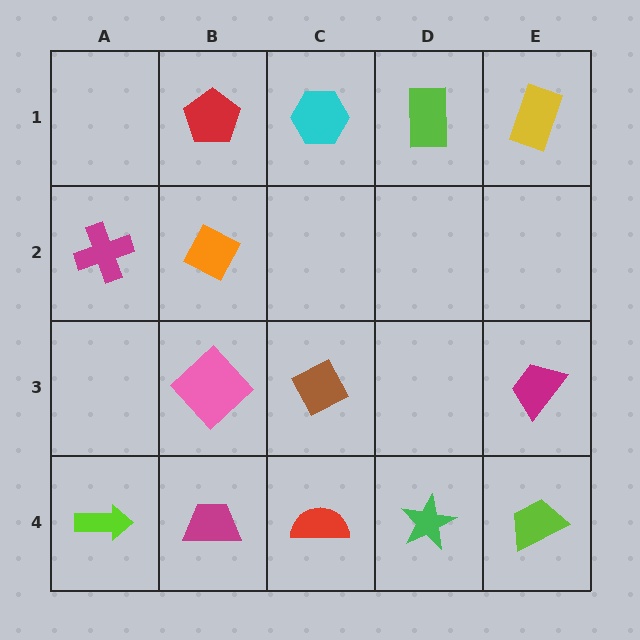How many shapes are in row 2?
2 shapes.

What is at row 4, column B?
A magenta trapezoid.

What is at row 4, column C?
A red semicircle.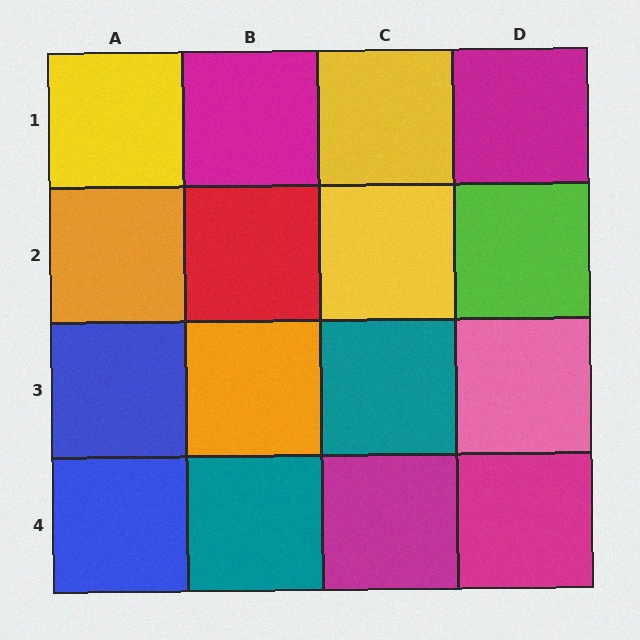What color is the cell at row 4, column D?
Magenta.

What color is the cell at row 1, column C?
Yellow.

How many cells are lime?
1 cell is lime.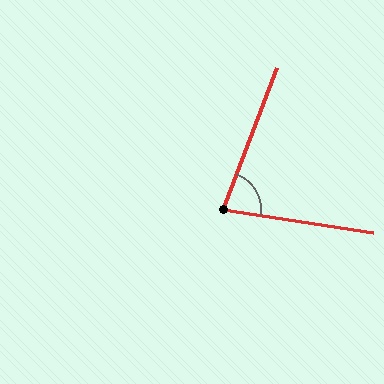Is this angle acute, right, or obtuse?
It is acute.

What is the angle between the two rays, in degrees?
Approximately 78 degrees.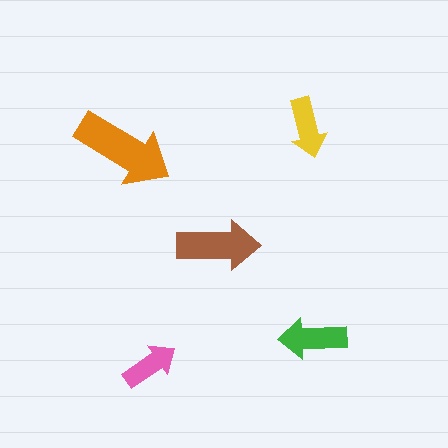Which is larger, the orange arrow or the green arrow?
The orange one.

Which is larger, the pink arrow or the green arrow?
The green one.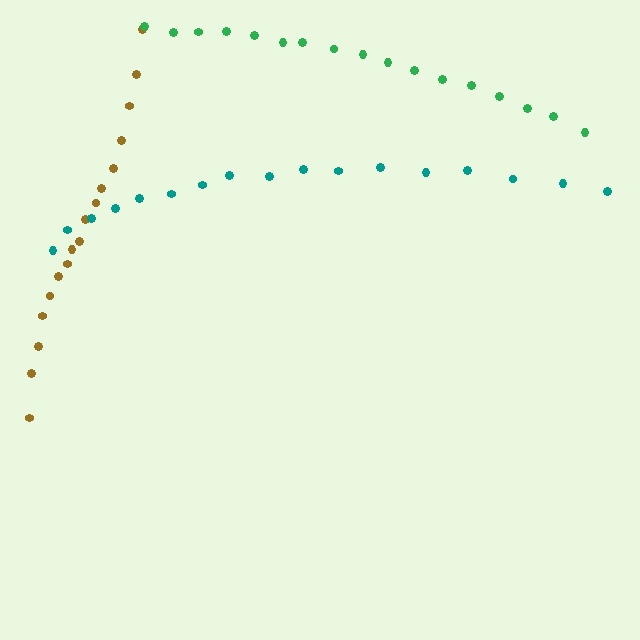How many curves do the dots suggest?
There are 3 distinct paths.